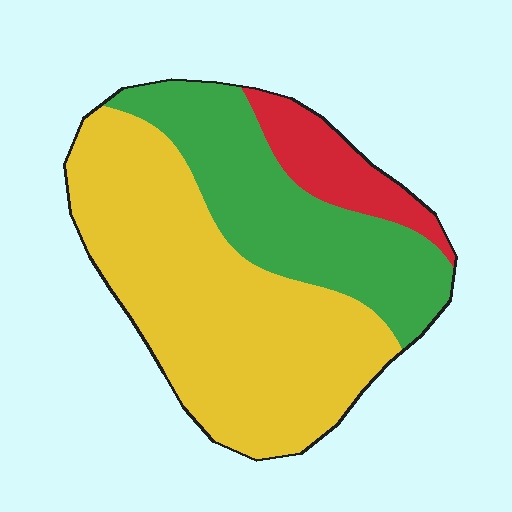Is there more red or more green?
Green.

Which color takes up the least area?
Red, at roughly 10%.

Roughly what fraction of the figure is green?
Green takes up about one third (1/3) of the figure.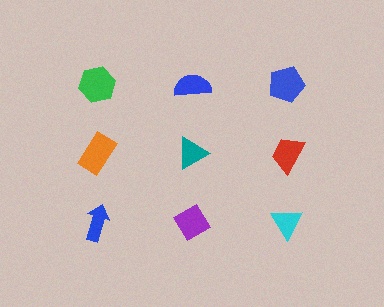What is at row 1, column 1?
A green hexagon.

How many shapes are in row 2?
3 shapes.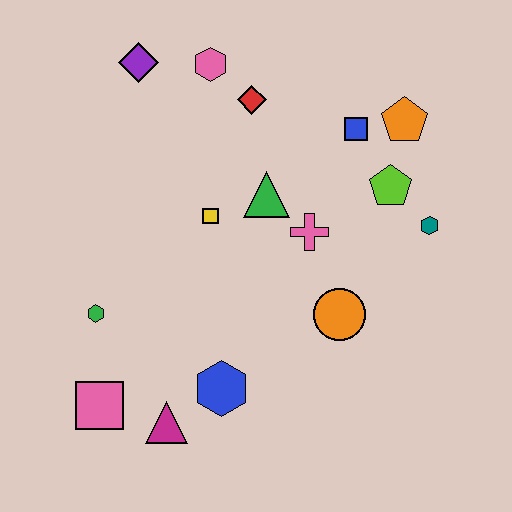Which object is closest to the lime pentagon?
The teal hexagon is closest to the lime pentagon.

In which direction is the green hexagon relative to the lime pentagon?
The green hexagon is to the left of the lime pentagon.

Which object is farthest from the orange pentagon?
The pink square is farthest from the orange pentagon.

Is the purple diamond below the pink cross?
No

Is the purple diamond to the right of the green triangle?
No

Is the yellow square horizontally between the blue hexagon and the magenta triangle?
Yes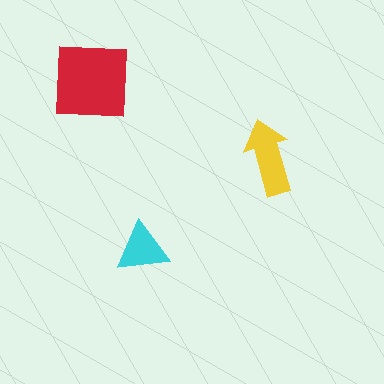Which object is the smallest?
The cyan triangle.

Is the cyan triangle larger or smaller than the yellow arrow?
Smaller.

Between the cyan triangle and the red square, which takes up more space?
The red square.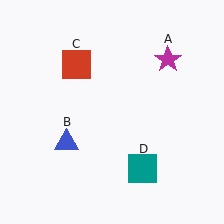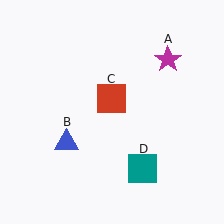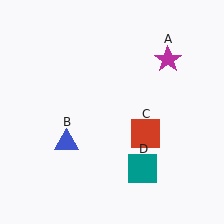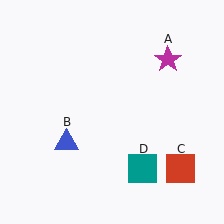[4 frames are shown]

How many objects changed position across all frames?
1 object changed position: red square (object C).